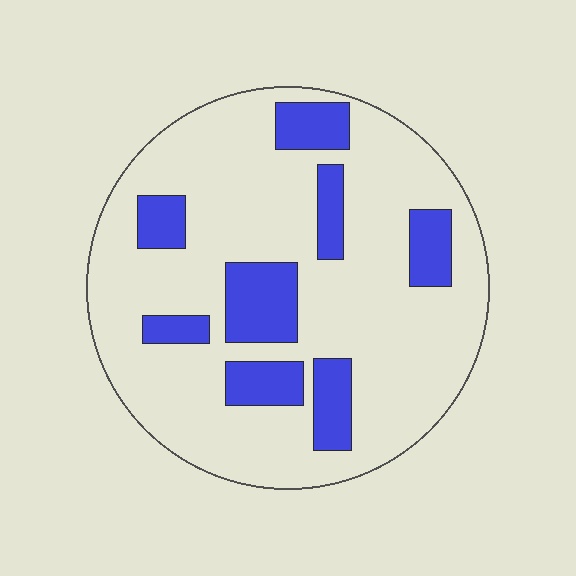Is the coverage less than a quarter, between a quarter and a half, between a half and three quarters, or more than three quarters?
Less than a quarter.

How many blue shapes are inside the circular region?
8.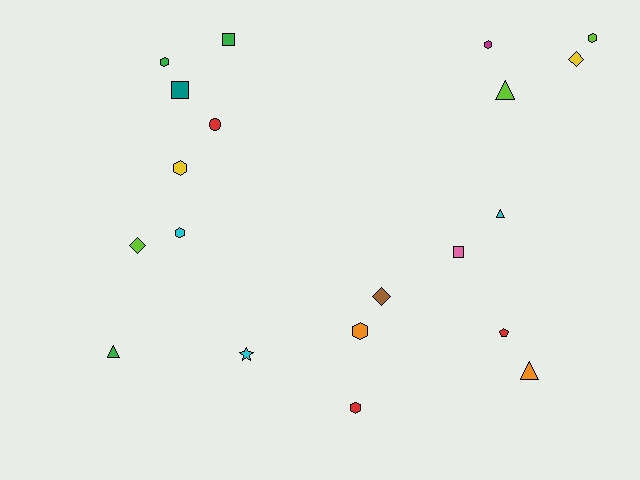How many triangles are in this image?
There are 4 triangles.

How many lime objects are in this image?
There are 3 lime objects.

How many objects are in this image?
There are 20 objects.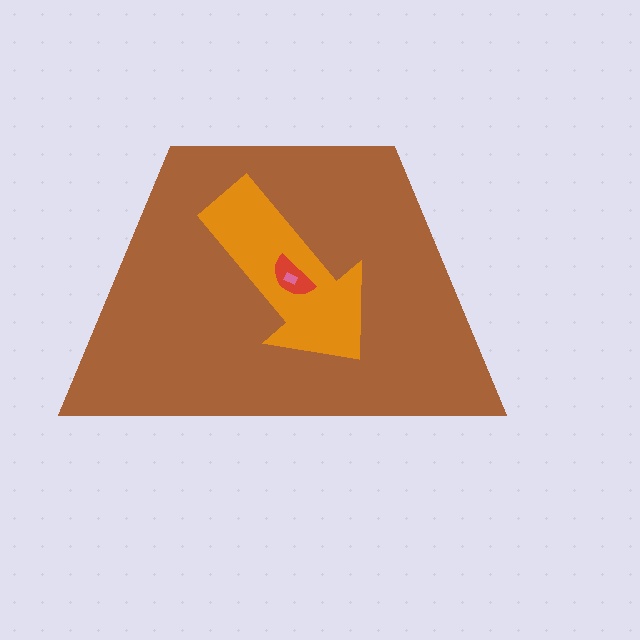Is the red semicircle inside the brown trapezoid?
Yes.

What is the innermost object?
The pink rectangle.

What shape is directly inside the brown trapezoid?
The orange arrow.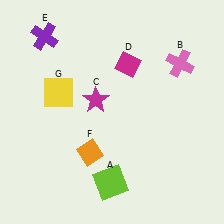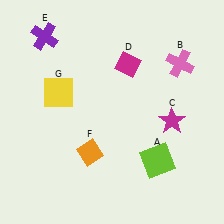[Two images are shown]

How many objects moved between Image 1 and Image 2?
2 objects moved between the two images.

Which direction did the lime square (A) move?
The lime square (A) moved right.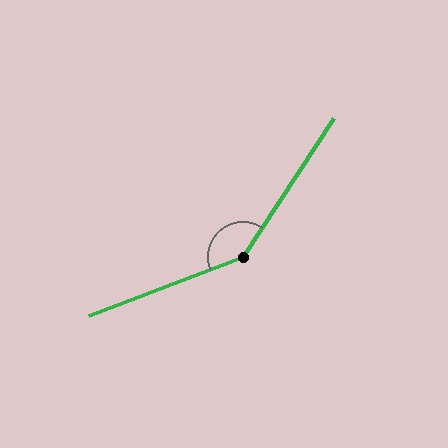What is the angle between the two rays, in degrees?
Approximately 144 degrees.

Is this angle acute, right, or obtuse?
It is obtuse.